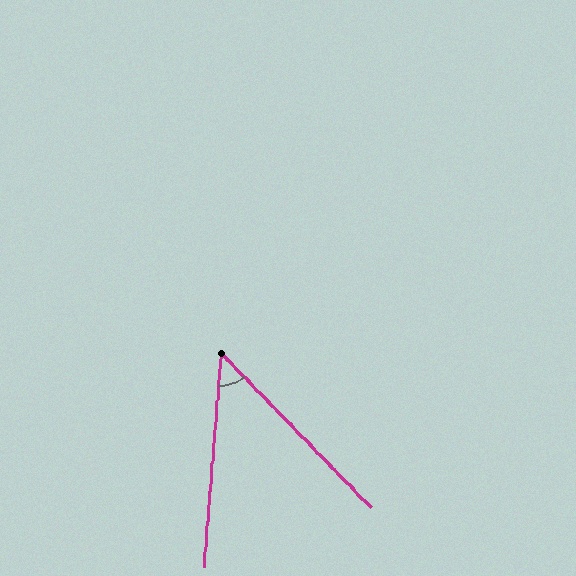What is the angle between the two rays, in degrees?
Approximately 49 degrees.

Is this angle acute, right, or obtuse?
It is acute.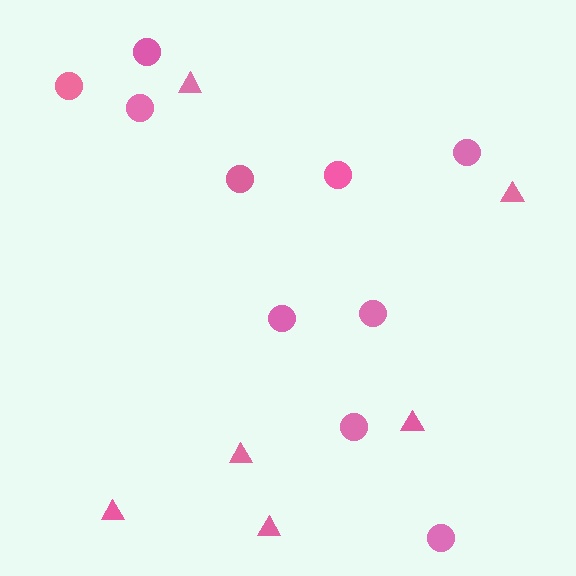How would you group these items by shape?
There are 2 groups: one group of circles (10) and one group of triangles (6).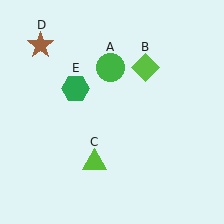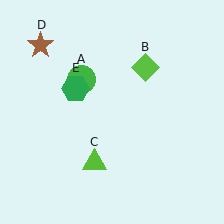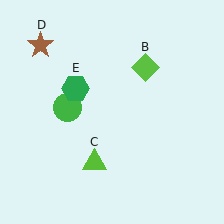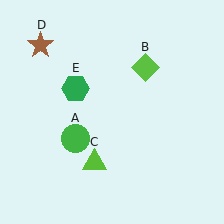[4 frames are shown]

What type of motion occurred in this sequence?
The green circle (object A) rotated counterclockwise around the center of the scene.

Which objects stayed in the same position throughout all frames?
Lime diamond (object B) and lime triangle (object C) and brown star (object D) and green hexagon (object E) remained stationary.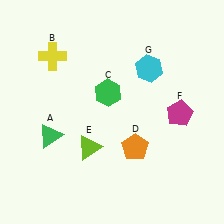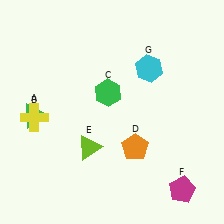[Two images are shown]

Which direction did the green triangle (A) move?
The green triangle (A) moved up.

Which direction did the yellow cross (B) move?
The yellow cross (B) moved down.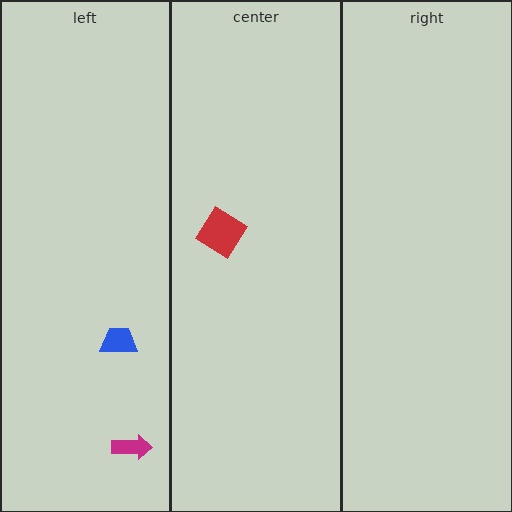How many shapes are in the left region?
2.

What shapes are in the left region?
The blue trapezoid, the magenta arrow.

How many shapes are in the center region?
1.